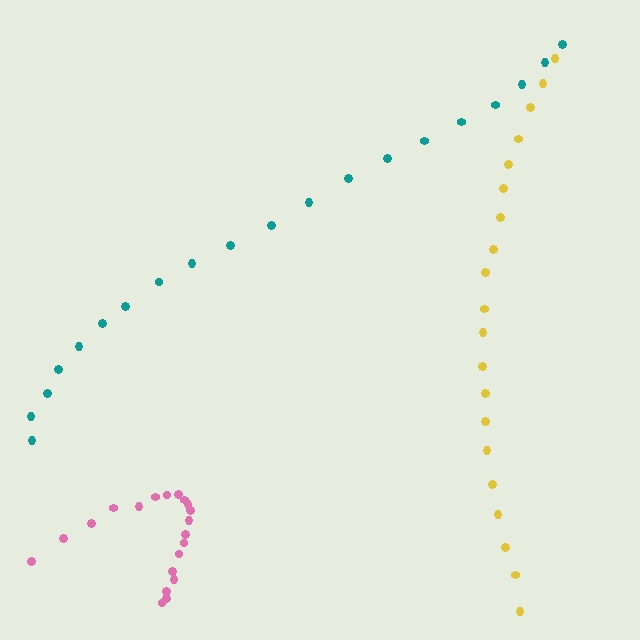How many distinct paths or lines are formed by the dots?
There are 3 distinct paths.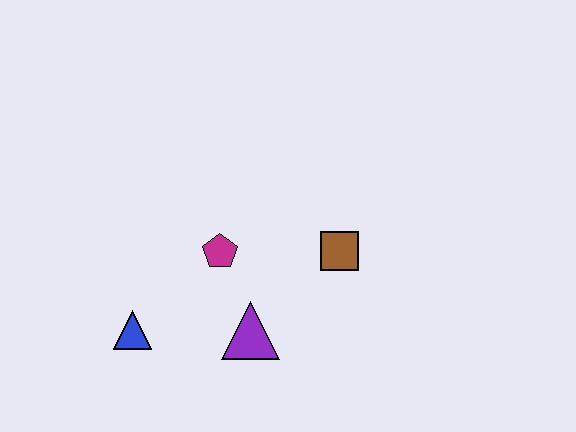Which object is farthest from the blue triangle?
The brown square is farthest from the blue triangle.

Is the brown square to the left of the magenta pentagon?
No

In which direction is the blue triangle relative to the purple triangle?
The blue triangle is to the left of the purple triangle.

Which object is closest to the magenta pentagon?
The purple triangle is closest to the magenta pentagon.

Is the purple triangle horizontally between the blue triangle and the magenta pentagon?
No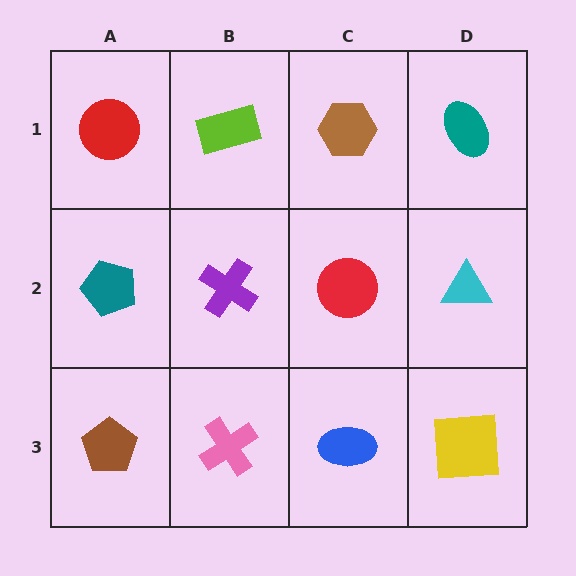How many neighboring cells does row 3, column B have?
3.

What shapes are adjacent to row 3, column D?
A cyan triangle (row 2, column D), a blue ellipse (row 3, column C).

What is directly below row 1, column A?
A teal pentagon.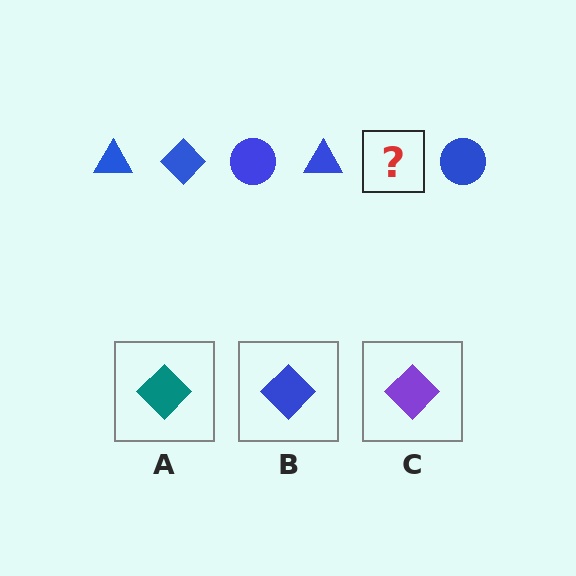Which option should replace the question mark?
Option B.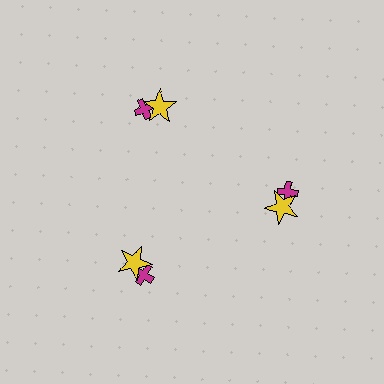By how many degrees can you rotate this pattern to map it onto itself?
The pattern maps onto itself every 120 degrees of rotation.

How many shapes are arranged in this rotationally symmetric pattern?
There are 6 shapes, arranged in 3 groups of 2.